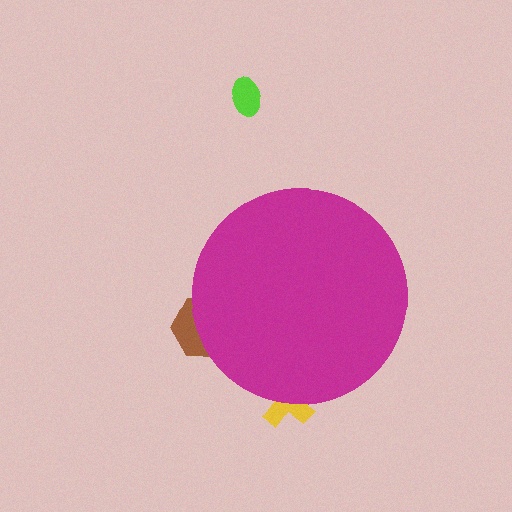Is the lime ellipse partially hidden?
No, the lime ellipse is fully visible.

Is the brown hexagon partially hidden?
Yes, the brown hexagon is partially hidden behind the magenta circle.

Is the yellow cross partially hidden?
Yes, the yellow cross is partially hidden behind the magenta circle.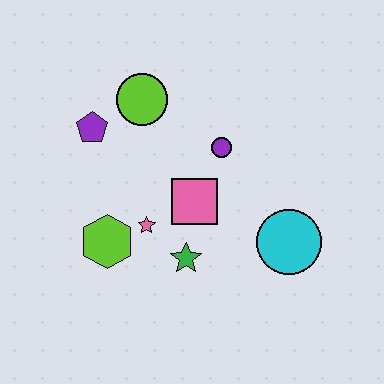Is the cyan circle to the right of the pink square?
Yes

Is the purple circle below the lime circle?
Yes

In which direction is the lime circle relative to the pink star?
The lime circle is above the pink star.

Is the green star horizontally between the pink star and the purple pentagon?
No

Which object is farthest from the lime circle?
The cyan circle is farthest from the lime circle.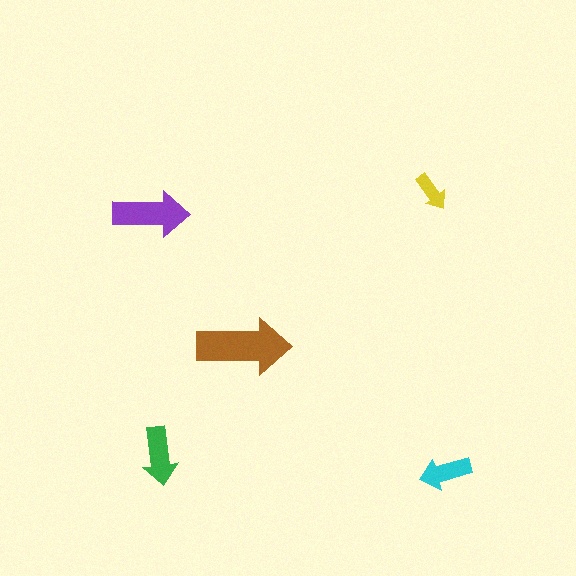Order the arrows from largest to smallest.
the brown one, the purple one, the green one, the cyan one, the yellow one.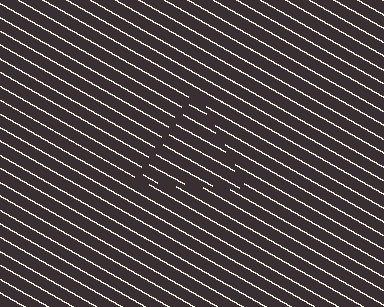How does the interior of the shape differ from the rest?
The interior of the shape contains the same grating, shifted by half a period — the contour is defined by the phase discontinuity where line-ends from the inner and outer gratings abut.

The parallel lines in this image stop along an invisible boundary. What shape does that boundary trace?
An illusory triangle. The interior of the shape contains the same grating, shifted by half a period — the contour is defined by the phase discontinuity where line-ends from the inner and outer gratings abut.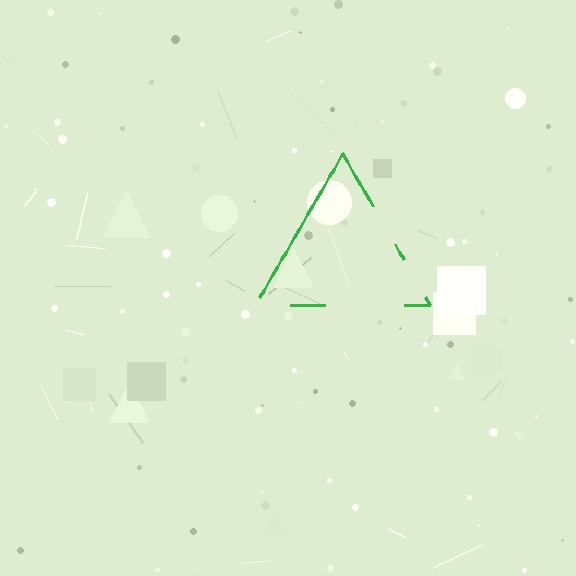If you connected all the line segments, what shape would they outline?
They would outline a triangle.